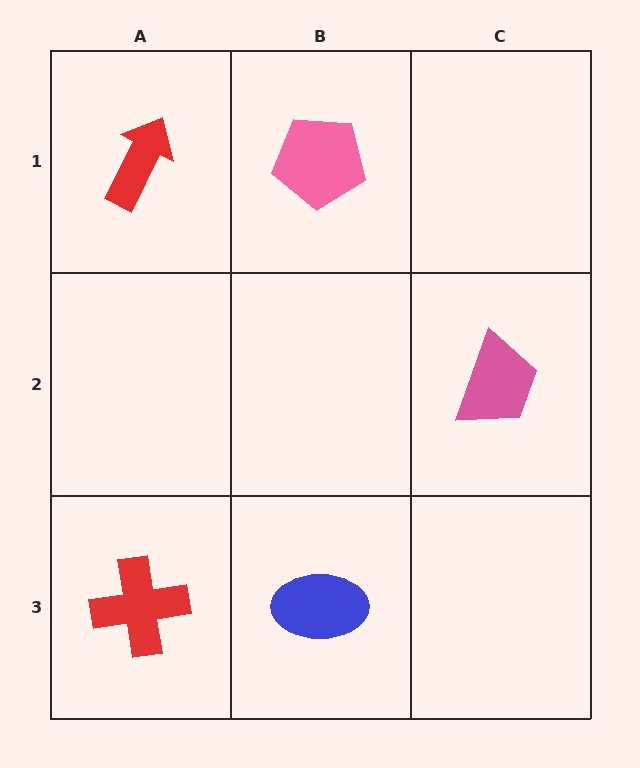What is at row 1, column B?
A pink pentagon.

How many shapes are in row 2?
1 shape.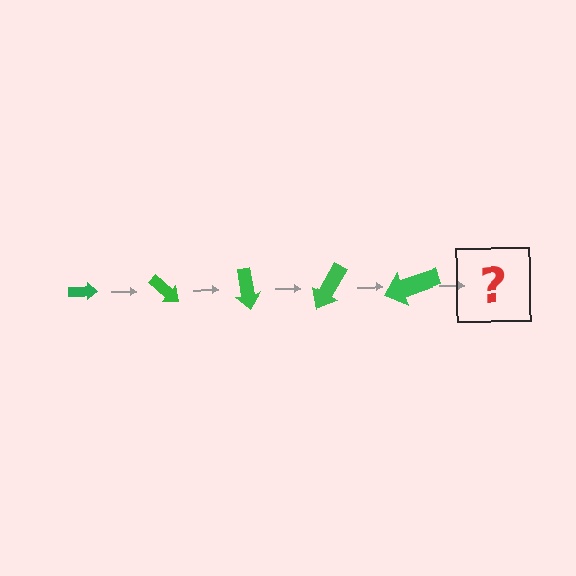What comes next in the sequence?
The next element should be an arrow, larger than the previous one and rotated 200 degrees from the start.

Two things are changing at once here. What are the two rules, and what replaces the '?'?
The two rules are that the arrow grows larger each step and it rotates 40 degrees each step. The '?' should be an arrow, larger than the previous one and rotated 200 degrees from the start.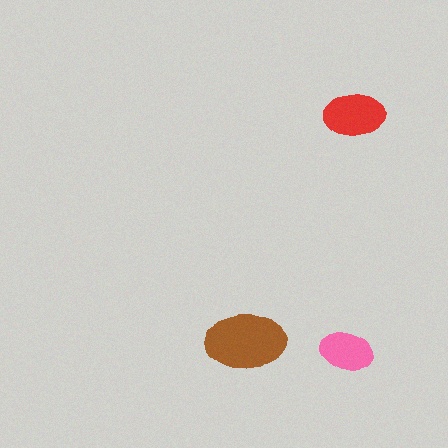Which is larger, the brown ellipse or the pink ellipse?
The brown one.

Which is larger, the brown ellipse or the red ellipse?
The brown one.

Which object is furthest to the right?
The red ellipse is rightmost.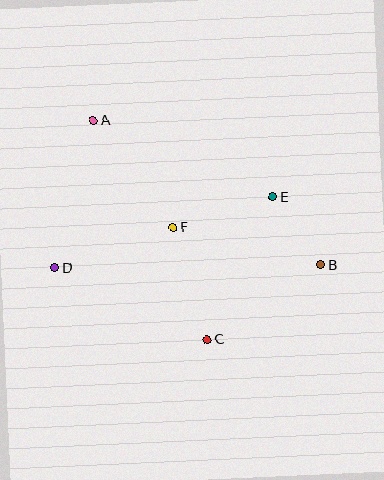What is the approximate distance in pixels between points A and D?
The distance between A and D is approximately 152 pixels.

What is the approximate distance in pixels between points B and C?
The distance between B and C is approximately 137 pixels.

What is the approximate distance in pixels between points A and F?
The distance between A and F is approximately 134 pixels.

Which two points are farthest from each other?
Points A and B are farthest from each other.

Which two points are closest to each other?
Points B and E are closest to each other.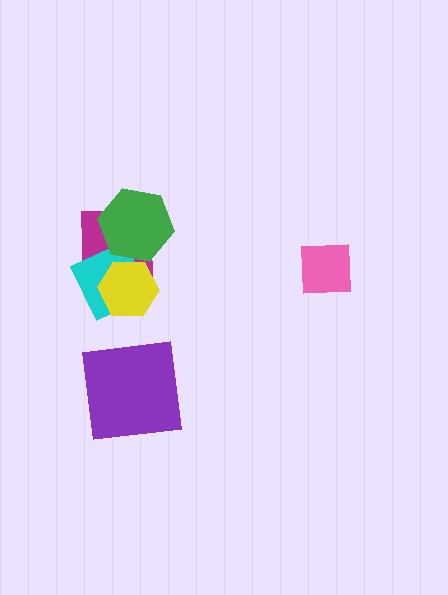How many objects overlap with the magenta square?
3 objects overlap with the magenta square.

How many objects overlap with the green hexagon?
2 objects overlap with the green hexagon.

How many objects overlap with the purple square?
0 objects overlap with the purple square.